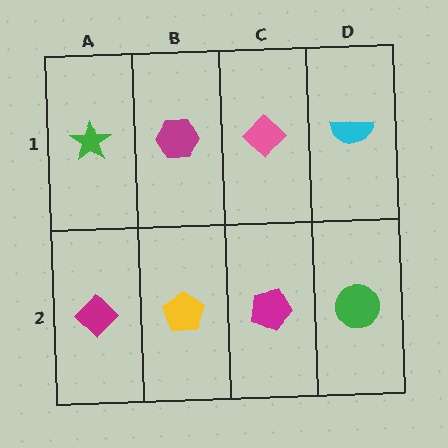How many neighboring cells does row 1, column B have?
3.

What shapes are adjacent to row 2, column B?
A magenta hexagon (row 1, column B), a magenta diamond (row 2, column A), a magenta pentagon (row 2, column C).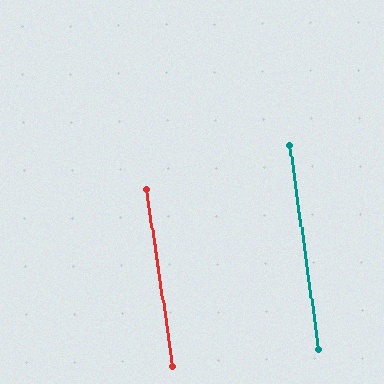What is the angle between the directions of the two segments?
Approximately 0 degrees.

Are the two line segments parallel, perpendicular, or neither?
Parallel — their directions differ by only 0.3°.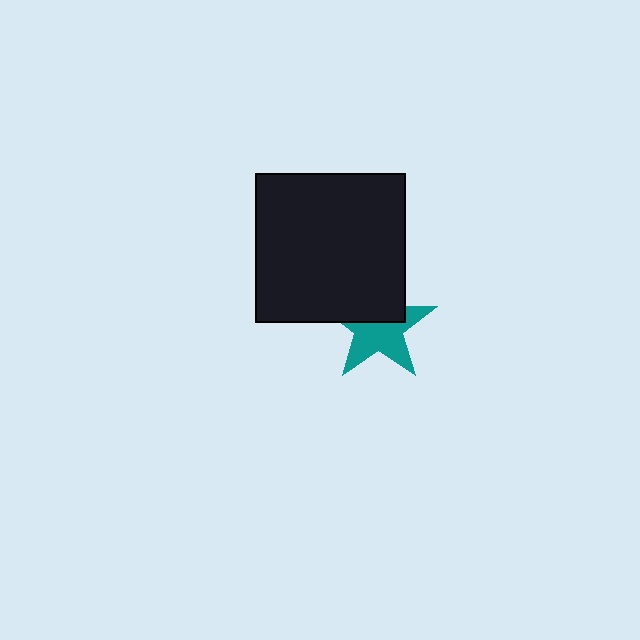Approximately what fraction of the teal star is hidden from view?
Roughly 43% of the teal star is hidden behind the black square.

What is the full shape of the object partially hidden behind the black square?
The partially hidden object is a teal star.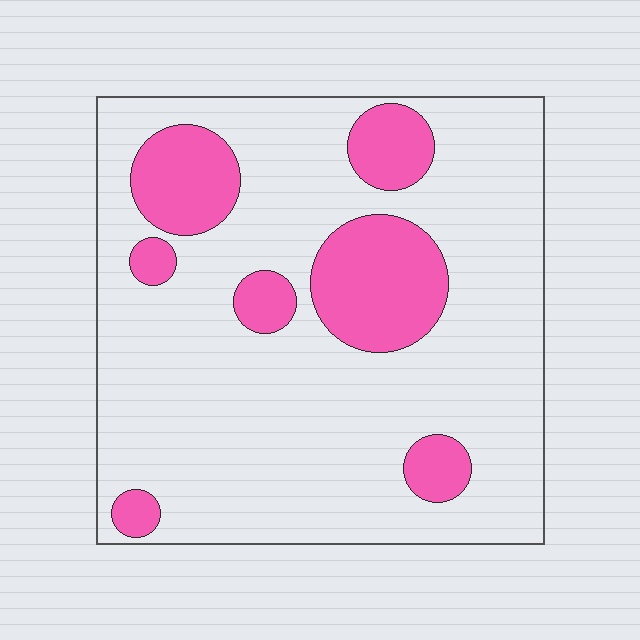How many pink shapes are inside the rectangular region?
7.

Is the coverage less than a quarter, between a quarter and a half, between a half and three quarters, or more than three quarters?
Less than a quarter.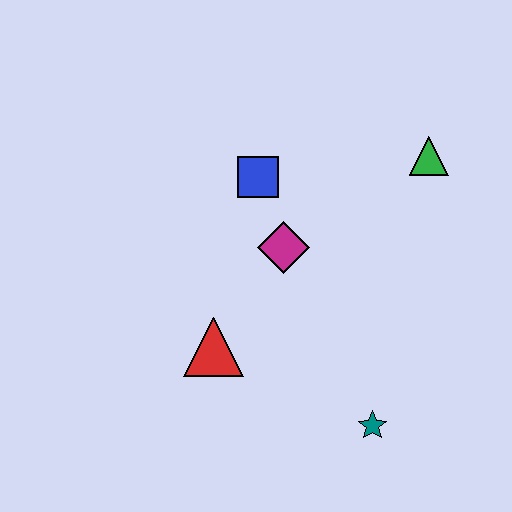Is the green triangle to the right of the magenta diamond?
Yes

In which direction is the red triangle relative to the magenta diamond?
The red triangle is below the magenta diamond.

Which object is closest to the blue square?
The magenta diamond is closest to the blue square.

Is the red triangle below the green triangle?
Yes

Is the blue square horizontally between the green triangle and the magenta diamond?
No